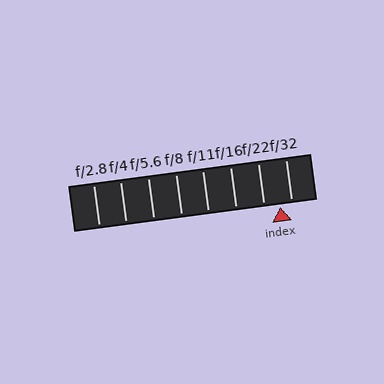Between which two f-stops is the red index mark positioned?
The index mark is between f/22 and f/32.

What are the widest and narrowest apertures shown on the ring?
The widest aperture shown is f/2.8 and the narrowest is f/32.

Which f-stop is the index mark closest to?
The index mark is closest to f/32.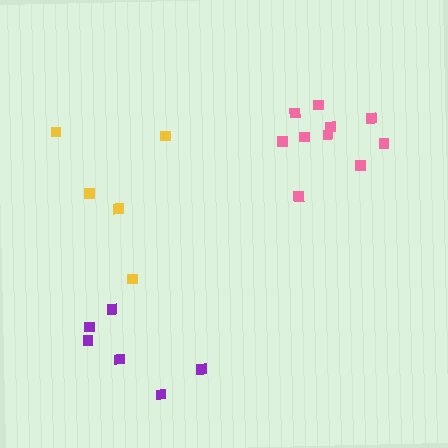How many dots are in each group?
Group 1: 10 dots, Group 2: 5 dots, Group 3: 6 dots (21 total).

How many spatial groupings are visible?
There are 3 spatial groupings.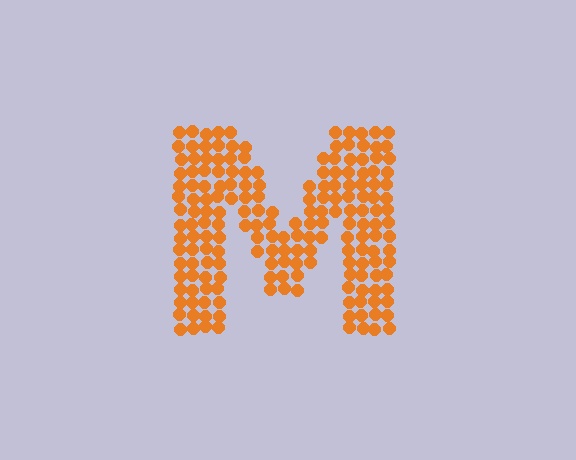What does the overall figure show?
The overall figure shows the letter M.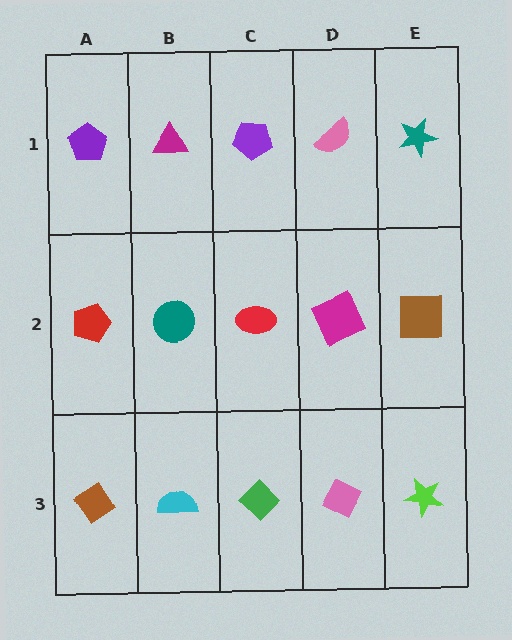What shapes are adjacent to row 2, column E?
A teal star (row 1, column E), a lime star (row 3, column E), a magenta square (row 2, column D).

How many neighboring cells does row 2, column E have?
3.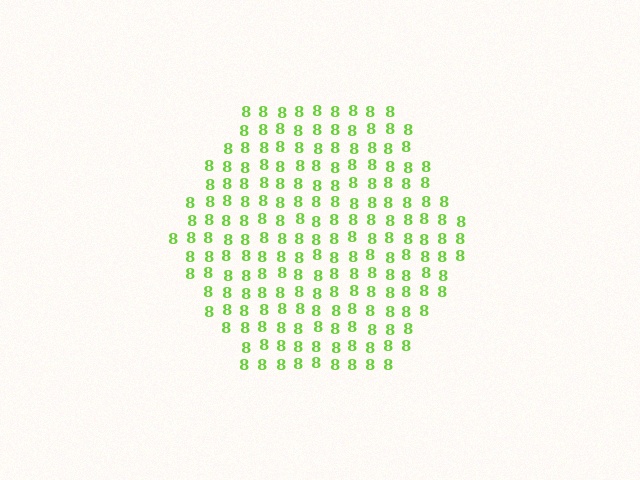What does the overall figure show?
The overall figure shows a hexagon.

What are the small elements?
The small elements are digit 8's.